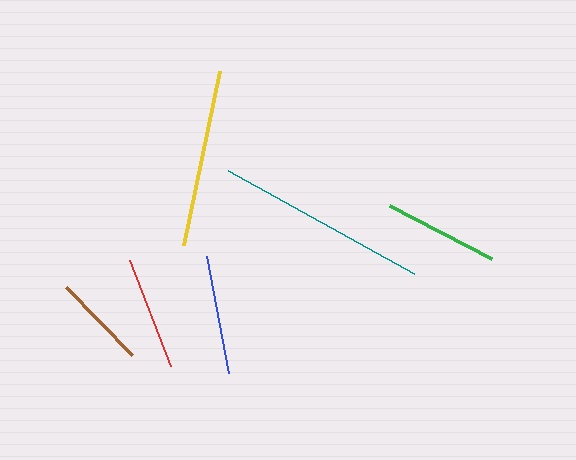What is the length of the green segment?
The green segment is approximately 116 pixels long.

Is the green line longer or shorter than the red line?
The green line is longer than the red line.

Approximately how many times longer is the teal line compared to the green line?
The teal line is approximately 1.8 times the length of the green line.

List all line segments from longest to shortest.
From longest to shortest: teal, yellow, blue, green, red, brown.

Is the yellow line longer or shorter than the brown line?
The yellow line is longer than the brown line.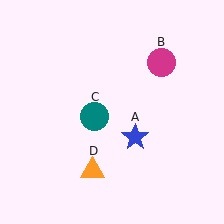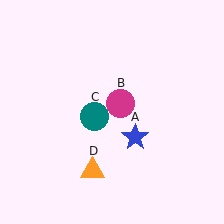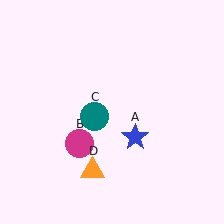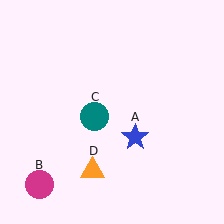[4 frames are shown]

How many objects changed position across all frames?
1 object changed position: magenta circle (object B).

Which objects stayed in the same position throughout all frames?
Blue star (object A) and teal circle (object C) and orange triangle (object D) remained stationary.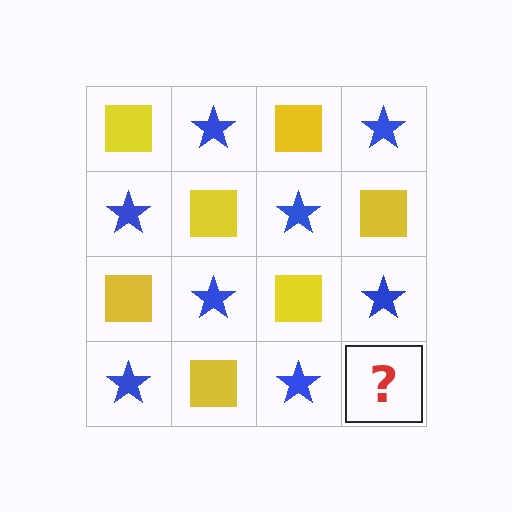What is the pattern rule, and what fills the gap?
The rule is that it alternates yellow square and blue star in a checkerboard pattern. The gap should be filled with a yellow square.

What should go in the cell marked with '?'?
The missing cell should contain a yellow square.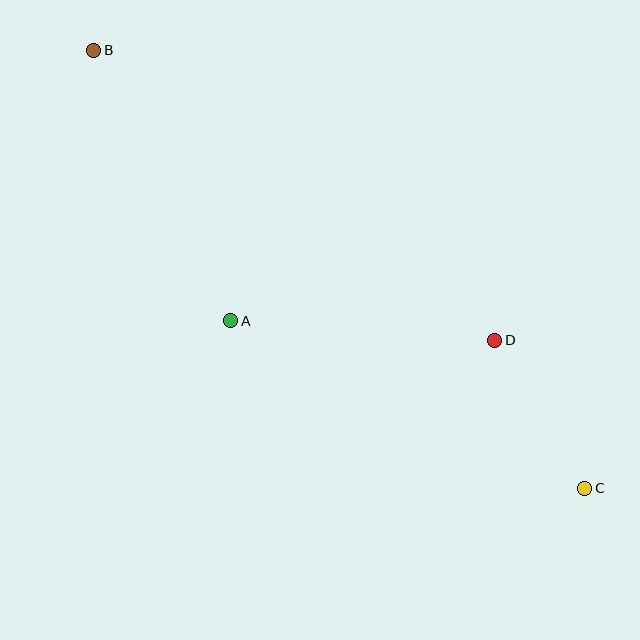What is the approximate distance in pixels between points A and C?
The distance between A and C is approximately 391 pixels.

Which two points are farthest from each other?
Points B and C are farthest from each other.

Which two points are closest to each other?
Points C and D are closest to each other.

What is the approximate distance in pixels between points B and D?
The distance between B and D is approximately 495 pixels.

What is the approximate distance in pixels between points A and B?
The distance between A and B is approximately 303 pixels.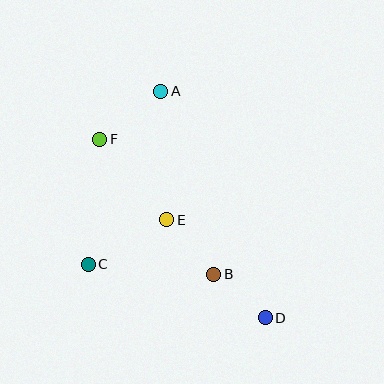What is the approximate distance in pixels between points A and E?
The distance between A and E is approximately 129 pixels.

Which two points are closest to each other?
Points B and D are closest to each other.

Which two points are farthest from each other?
Points A and D are farthest from each other.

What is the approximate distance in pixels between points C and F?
The distance between C and F is approximately 126 pixels.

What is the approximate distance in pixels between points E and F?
The distance between E and F is approximately 105 pixels.